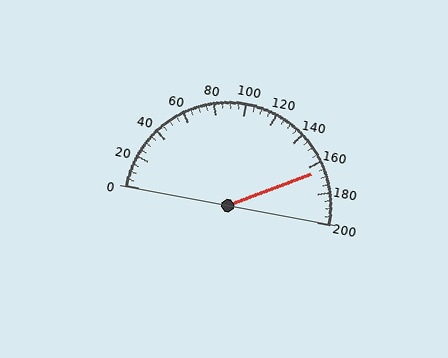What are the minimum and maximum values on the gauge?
The gauge ranges from 0 to 200.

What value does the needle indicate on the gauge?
The needle indicates approximately 165.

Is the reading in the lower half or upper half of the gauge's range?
The reading is in the upper half of the range (0 to 200).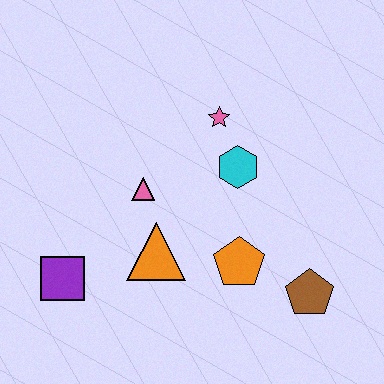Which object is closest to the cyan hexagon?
The pink star is closest to the cyan hexagon.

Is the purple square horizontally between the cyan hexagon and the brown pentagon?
No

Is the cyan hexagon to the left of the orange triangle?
No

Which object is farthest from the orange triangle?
The brown pentagon is farthest from the orange triangle.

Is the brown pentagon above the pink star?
No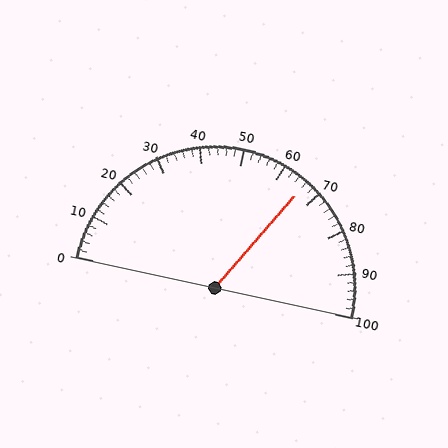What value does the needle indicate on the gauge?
The needle indicates approximately 66.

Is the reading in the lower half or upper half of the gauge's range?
The reading is in the upper half of the range (0 to 100).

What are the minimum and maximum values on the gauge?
The gauge ranges from 0 to 100.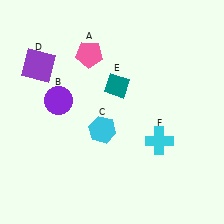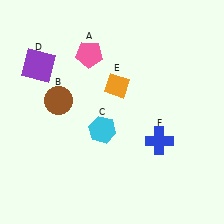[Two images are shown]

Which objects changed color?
B changed from purple to brown. E changed from teal to orange. F changed from cyan to blue.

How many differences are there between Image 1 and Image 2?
There are 3 differences between the two images.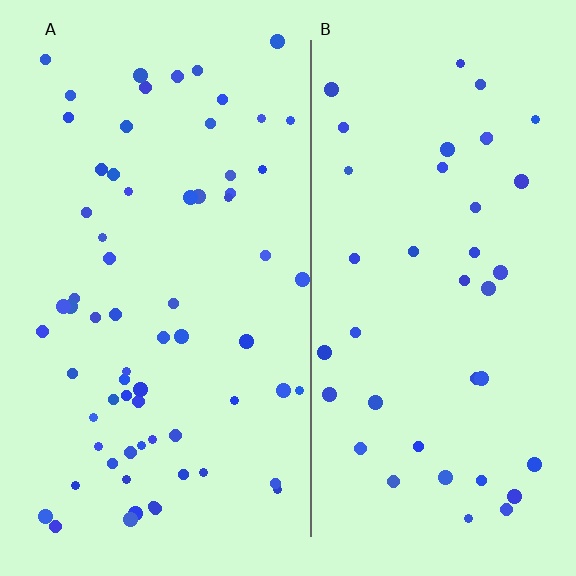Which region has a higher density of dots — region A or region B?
A (the left).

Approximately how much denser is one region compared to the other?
Approximately 1.7× — region A over region B.